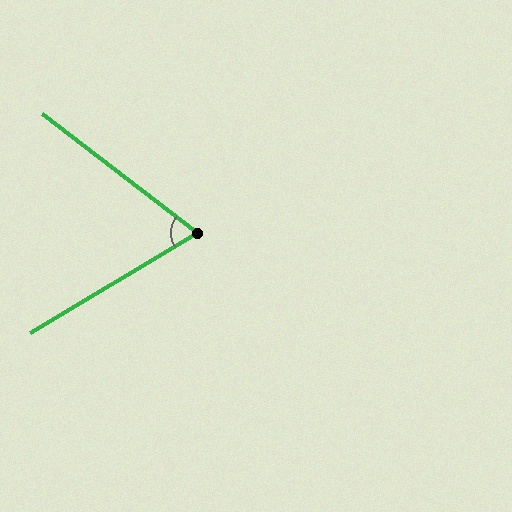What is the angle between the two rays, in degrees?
Approximately 69 degrees.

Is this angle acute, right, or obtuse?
It is acute.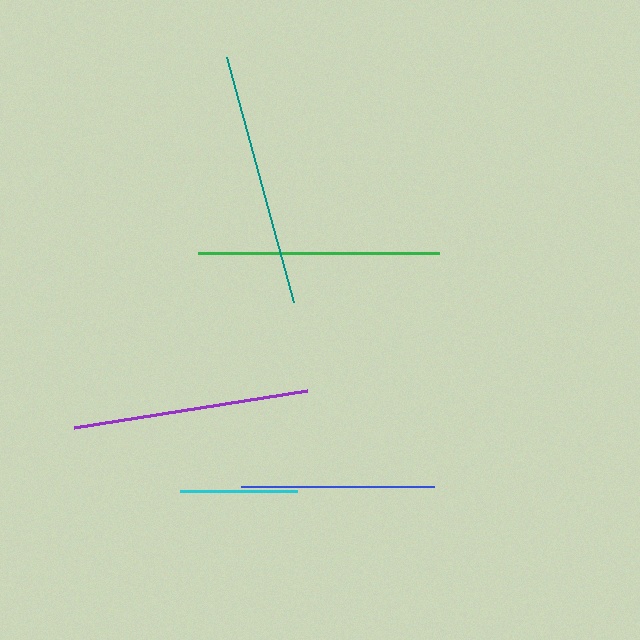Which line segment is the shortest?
The cyan line is the shortest at approximately 118 pixels.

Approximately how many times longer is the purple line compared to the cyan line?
The purple line is approximately 2.0 times the length of the cyan line.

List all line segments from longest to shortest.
From longest to shortest: teal, green, purple, blue, cyan.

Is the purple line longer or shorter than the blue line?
The purple line is longer than the blue line.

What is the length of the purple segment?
The purple segment is approximately 236 pixels long.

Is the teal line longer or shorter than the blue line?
The teal line is longer than the blue line.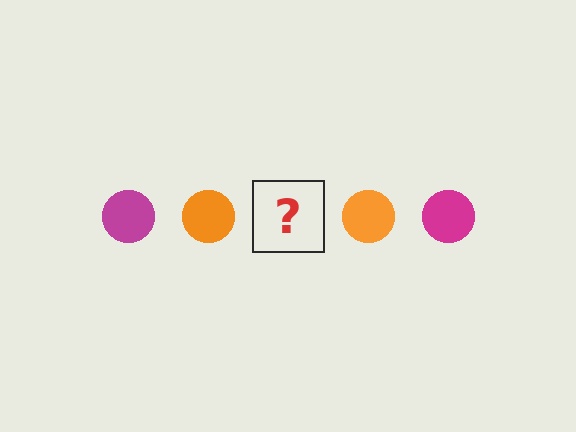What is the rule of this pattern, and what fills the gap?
The rule is that the pattern cycles through magenta, orange circles. The gap should be filled with a magenta circle.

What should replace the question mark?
The question mark should be replaced with a magenta circle.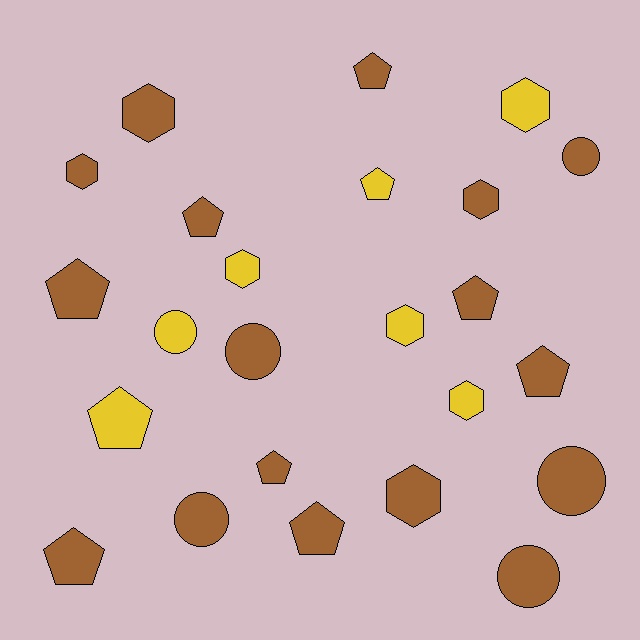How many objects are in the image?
There are 24 objects.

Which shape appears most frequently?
Pentagon, with 10 objects.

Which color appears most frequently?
Brown, with 17 objects.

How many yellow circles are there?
There is 1 yellow circle.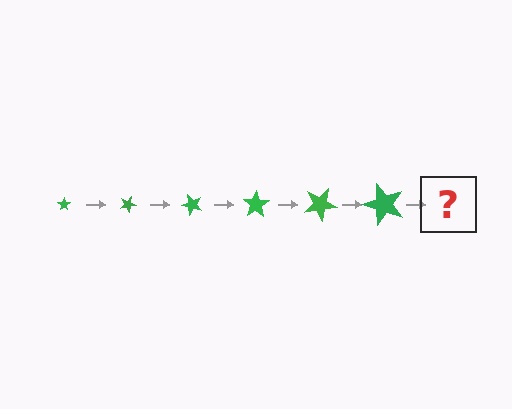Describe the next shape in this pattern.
It should be a star, larger than the previous one and rotated 150 degrees from the start.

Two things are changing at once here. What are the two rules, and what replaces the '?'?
The two rules are that the star grows larger each step and it rotates 25 degrees each step. The '?' should be a star, larger than the previous one and rotated 150 degrees from the start.